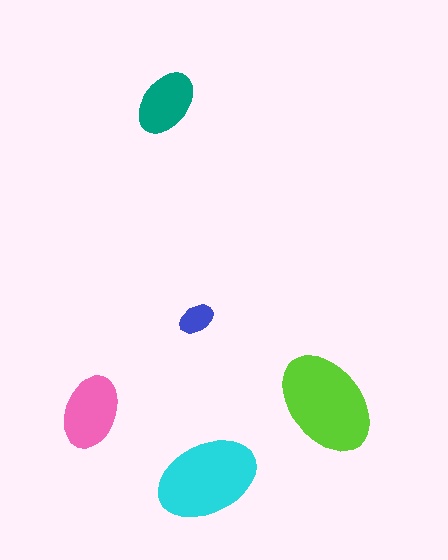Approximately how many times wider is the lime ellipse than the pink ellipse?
About 1.5 times wider.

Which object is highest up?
The teal ellipse is topmost.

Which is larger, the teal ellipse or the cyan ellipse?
The cyan one.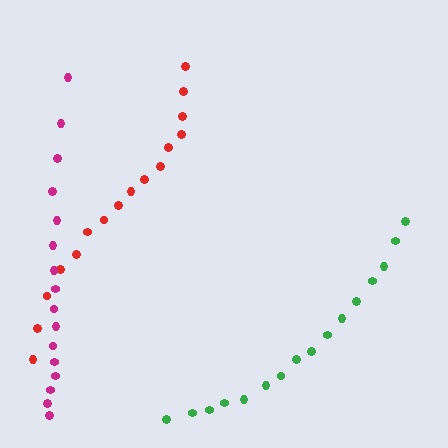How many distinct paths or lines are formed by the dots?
There are 3 distinct paths.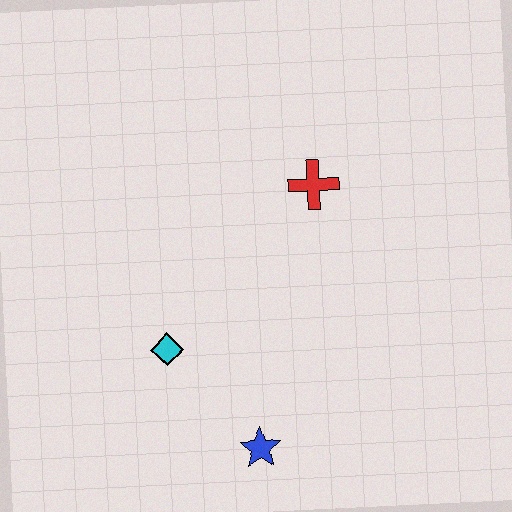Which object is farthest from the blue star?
The red cross is farthest from the blue star.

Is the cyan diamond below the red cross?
Yes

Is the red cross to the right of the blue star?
Yes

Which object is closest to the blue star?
The cyan diamond is closest to the blue star.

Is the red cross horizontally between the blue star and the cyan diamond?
No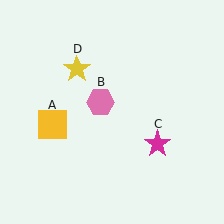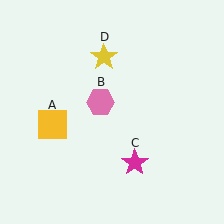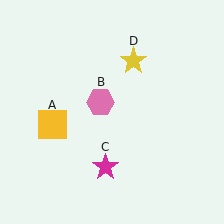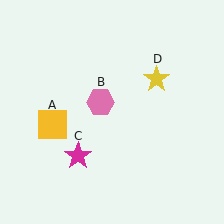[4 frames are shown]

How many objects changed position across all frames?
2 objects changed position: magenta star (object C), yellow star (object D).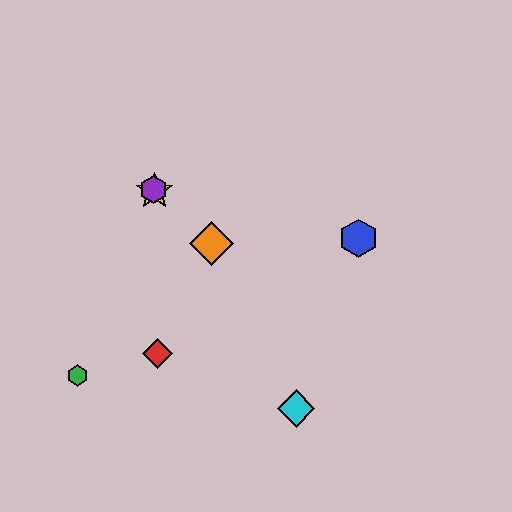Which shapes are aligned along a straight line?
The yellow star, the purple hexagon, the orange diamond are aligned along a straight line.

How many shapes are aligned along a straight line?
3 shapes (the yellow star, the purple hexagon, the orange diamond) are aligned along a straight line.